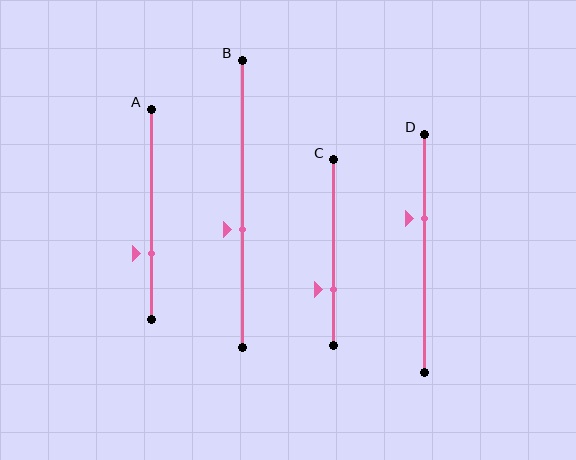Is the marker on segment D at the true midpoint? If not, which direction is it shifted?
No, the marker on segment D is shifted upward by about 15% of the segment length.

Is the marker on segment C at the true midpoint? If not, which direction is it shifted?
No, the marker on segment C is shifted downward by about 20% of the segment length.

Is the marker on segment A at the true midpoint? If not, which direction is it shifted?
No, the marker on segment A is shifted downward by about 18% of the segment length.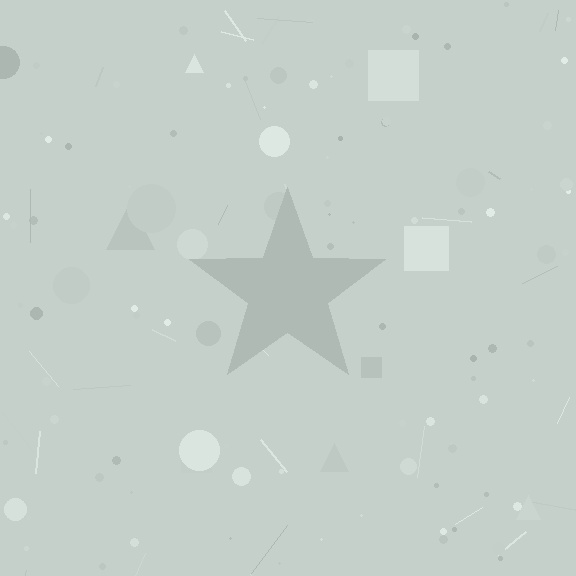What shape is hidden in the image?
A star is hidden in the image.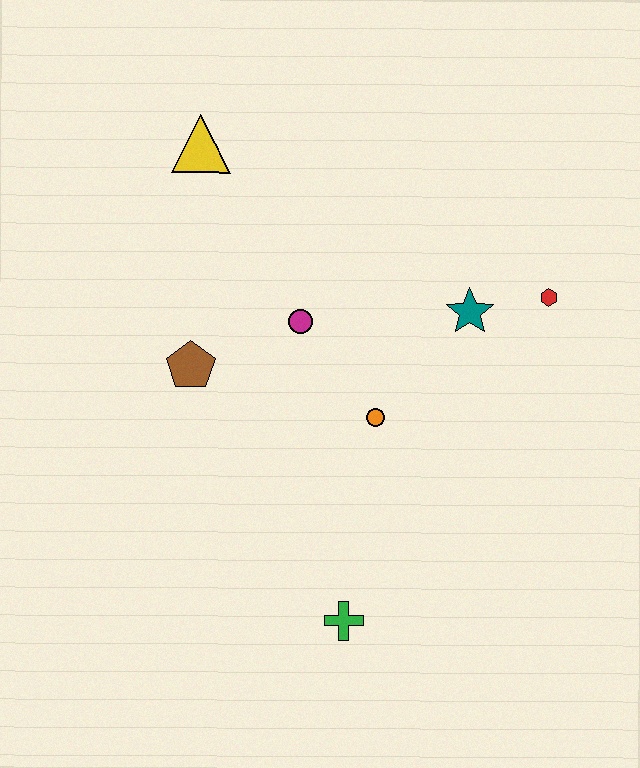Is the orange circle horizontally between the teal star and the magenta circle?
Yes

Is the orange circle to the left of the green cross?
No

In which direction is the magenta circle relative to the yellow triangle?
The magenta circle is below the yellow triangle.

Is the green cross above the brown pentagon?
No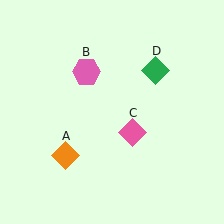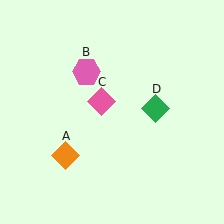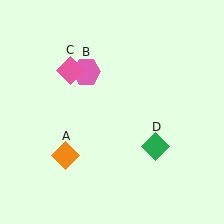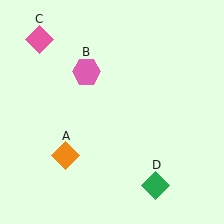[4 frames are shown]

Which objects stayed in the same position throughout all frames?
Orange diamond (object A) and pink hexagon (object B) remained stationary.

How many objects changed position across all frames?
2 objects changed position: pink diamond (object C), green diamond (object D).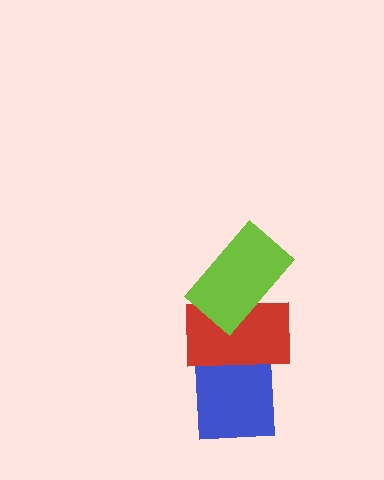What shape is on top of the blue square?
The red rectangle is on top of the blue square.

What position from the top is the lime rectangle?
The lime rectangle is 1st from the top.